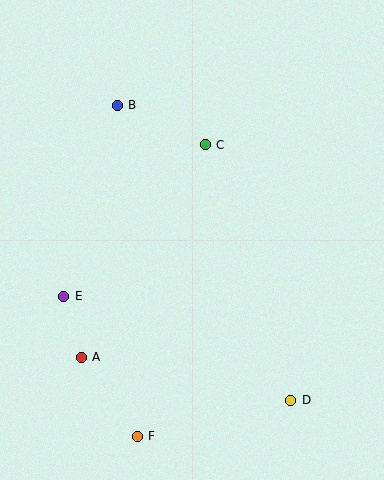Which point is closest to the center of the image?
Point C at (205, 145) is closest to the center.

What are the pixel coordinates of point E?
Point E is at (64, 296).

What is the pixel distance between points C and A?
The distance between C and A is 246 pixels.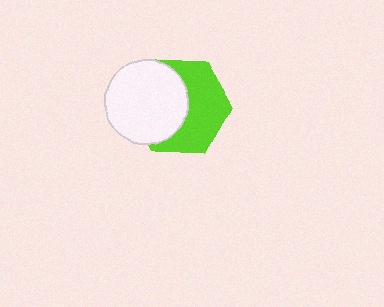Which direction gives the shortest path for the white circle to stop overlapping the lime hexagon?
Moving left gives the shortest separation.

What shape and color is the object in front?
The object in front is a white circle.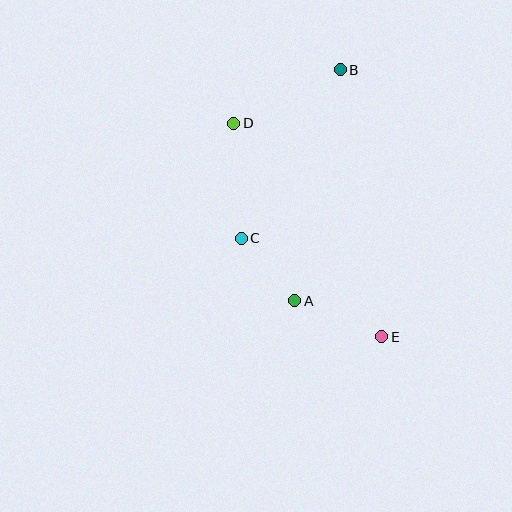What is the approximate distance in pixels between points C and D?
The distance between C and D is approximately 115 pixels.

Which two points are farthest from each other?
Points B and E are farthest from each other.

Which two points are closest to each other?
Points A and C are closest to each other.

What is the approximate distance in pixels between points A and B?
The distance between A and B is approximately 235 pixels.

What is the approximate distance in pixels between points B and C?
The distance between B and C is approximately 195 pixels.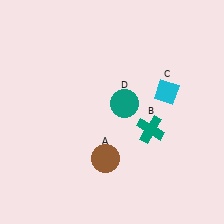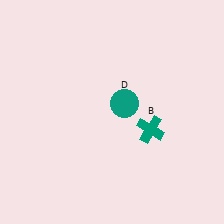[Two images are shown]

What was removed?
The cyan diamond (C), the brown circle (A) were removed in Image 2.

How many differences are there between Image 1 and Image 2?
There are 2 differences between the two images.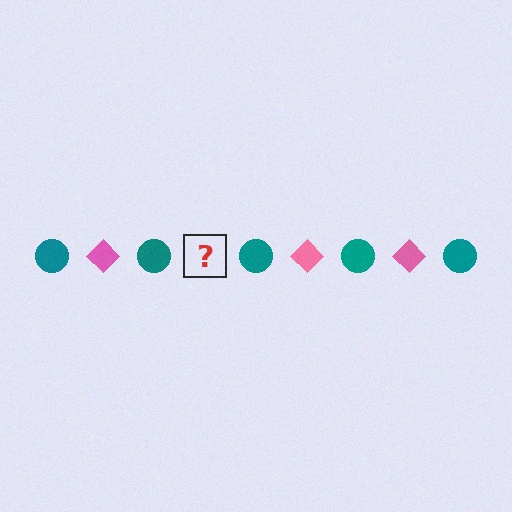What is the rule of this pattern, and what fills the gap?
The rule is that the pattern alternates between teal circle and pink diamond. The gap should be filled with a pink diamond.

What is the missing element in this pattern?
The missing element is a pink diamond.